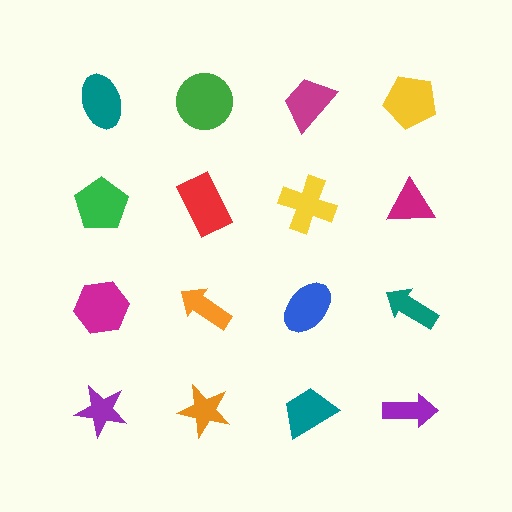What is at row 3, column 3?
A blue ellipse.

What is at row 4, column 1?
A purple star.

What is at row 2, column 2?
A red rectangle.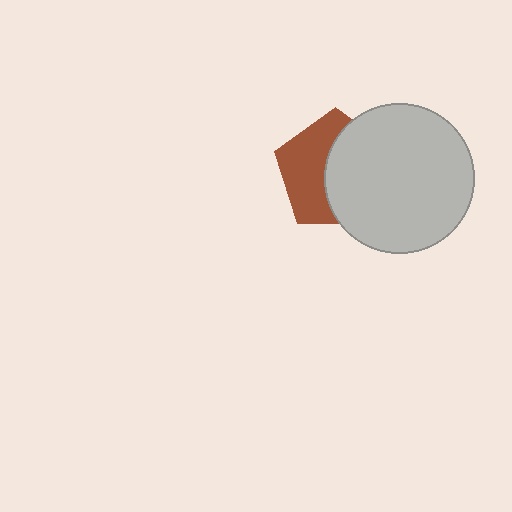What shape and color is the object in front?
The object in front is a light gray circle.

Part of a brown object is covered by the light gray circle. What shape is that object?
It is a pentagon.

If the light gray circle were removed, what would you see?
You would see the complete brown pentagon.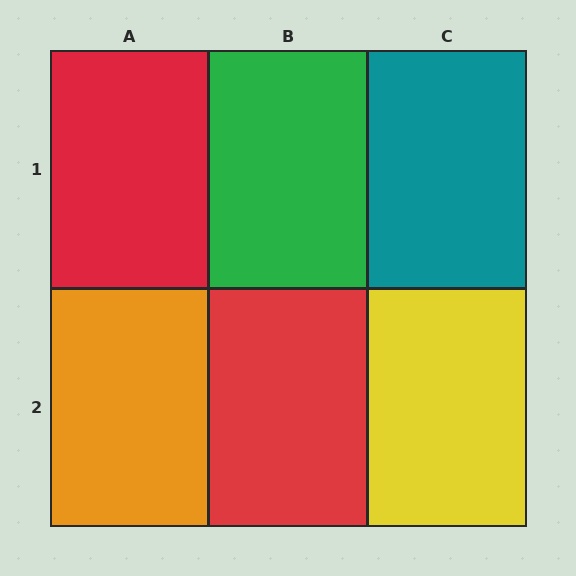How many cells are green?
1 cell is green.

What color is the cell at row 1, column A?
Red.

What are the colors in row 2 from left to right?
Orange, red, yellow.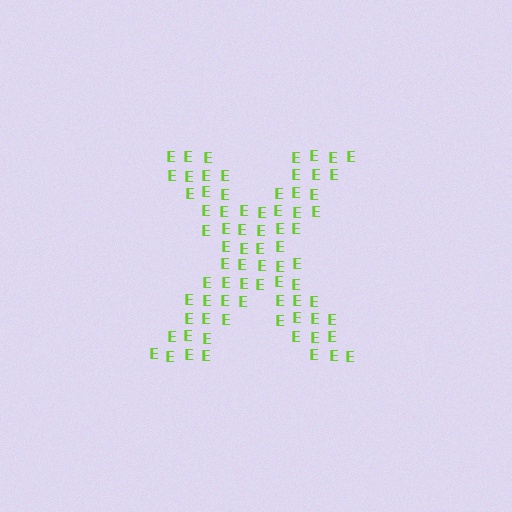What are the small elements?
The small elements are letter E's.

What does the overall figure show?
The overall figure shows the letter X.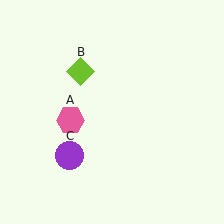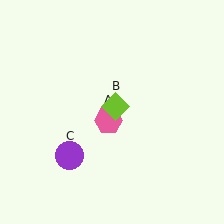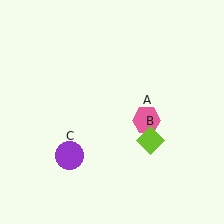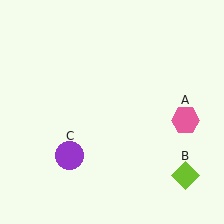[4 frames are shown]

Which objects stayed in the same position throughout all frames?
Purple circle (object C) remained stationary.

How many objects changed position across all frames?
2 objects changed position: pink hexagon (object A), lime diamond (object B).